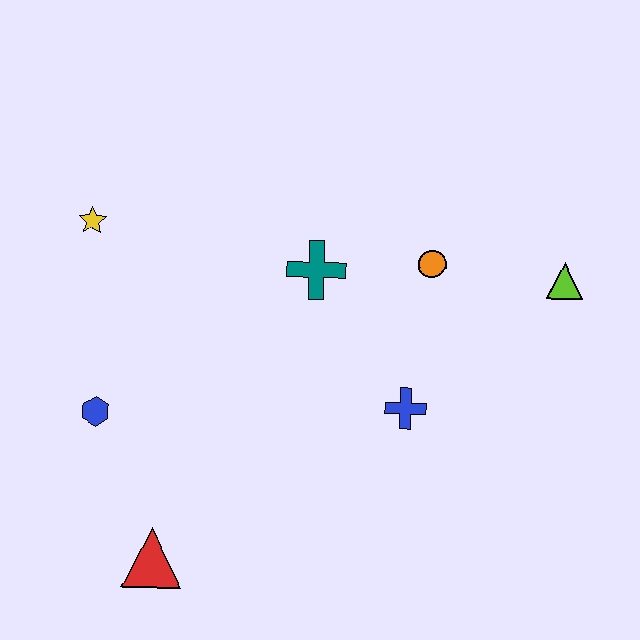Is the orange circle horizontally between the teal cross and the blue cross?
No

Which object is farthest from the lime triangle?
The red triangle is farthest from the lime triangle.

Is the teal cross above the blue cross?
Yes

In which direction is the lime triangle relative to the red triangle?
The lime triangle is to the right of the red triangle.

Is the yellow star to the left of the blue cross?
Yes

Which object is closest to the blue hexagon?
The red triangle is closest to the blue hexagon.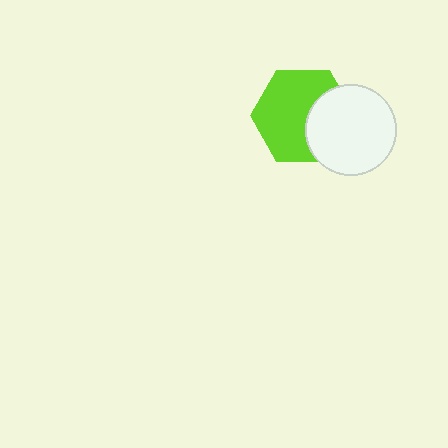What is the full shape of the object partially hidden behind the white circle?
The partially hidden object is a lime hexagon.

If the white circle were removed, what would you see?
You would see the complete lime hexagon.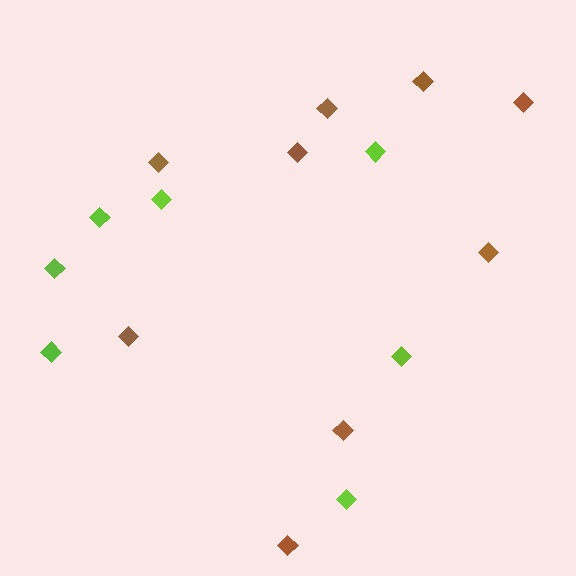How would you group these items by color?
There are 2 groups: one group of brown diamonds (9) and one group of lime diamonds (7).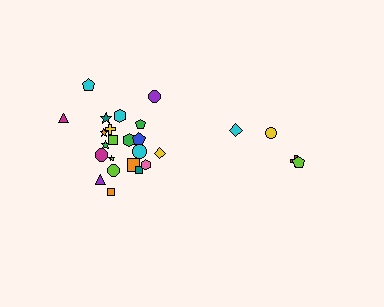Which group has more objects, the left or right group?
The left group.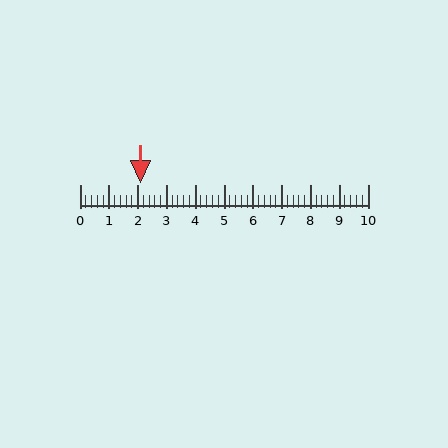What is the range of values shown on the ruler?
The ruler shows values from 0 to 10.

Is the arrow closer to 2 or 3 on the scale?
The arrow is closer to 2.